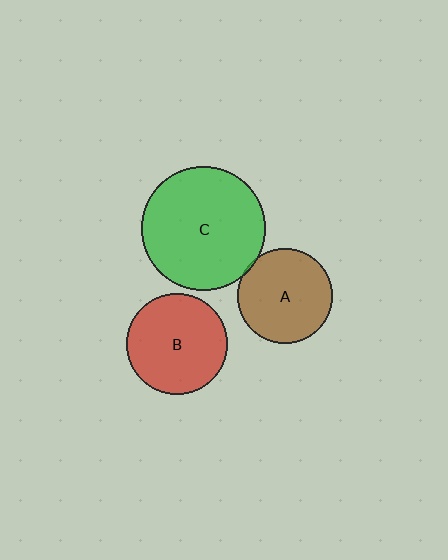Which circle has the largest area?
Circle C (green).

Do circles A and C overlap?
Yes.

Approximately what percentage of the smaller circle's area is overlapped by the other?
Approximately 5%.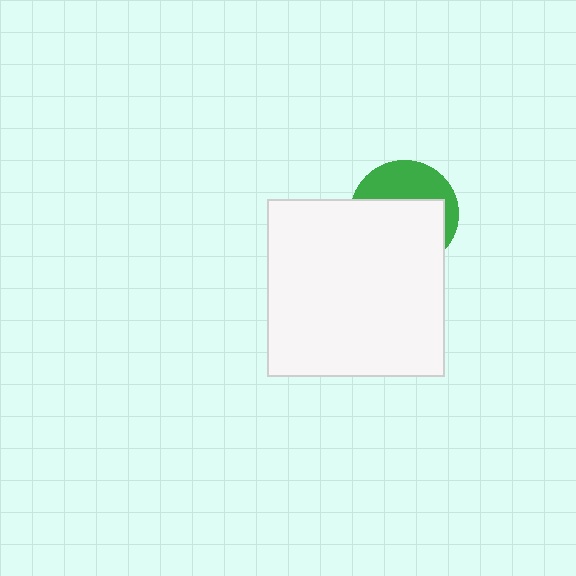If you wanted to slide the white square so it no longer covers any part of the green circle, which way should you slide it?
Slide it down — that is the most direct way to separate the two shapes.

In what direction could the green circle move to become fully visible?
The green circle could move up. That would shift it out from behind the white square entirely.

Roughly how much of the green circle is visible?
A small part of it is visible (roughly 39%).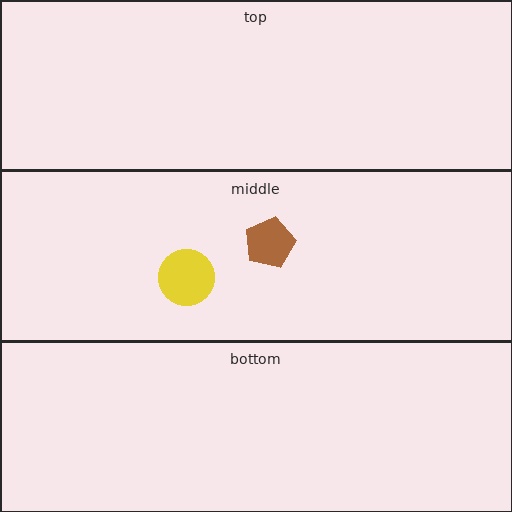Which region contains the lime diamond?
The middle region.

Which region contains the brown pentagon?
The middle region.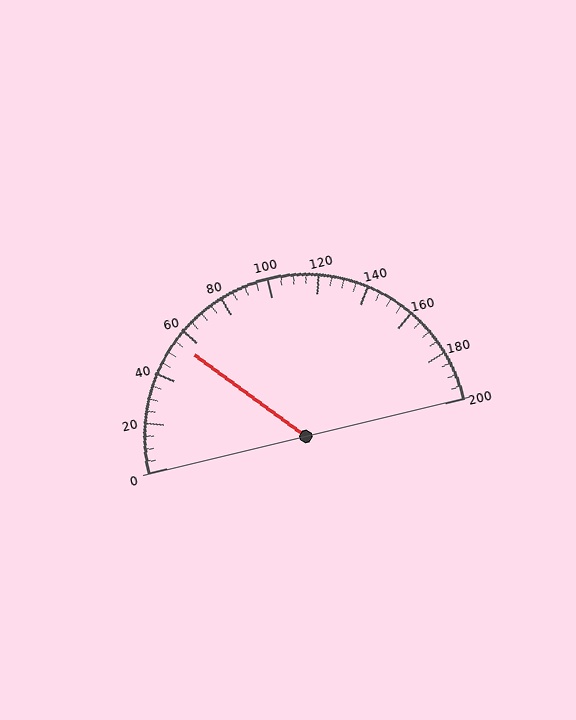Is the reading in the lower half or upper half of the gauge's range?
The reading is in the lower half of the range (0 to 200).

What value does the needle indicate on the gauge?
The needle indicates approximately 55.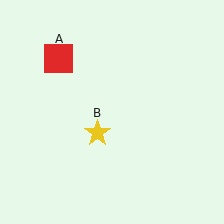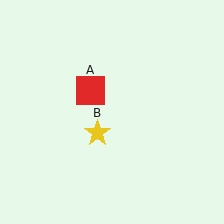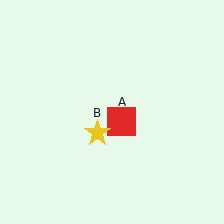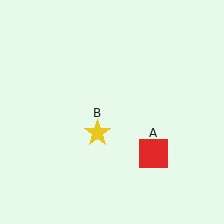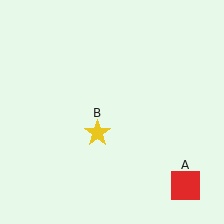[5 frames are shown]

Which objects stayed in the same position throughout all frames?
Yellow star (object B) remained stationary.